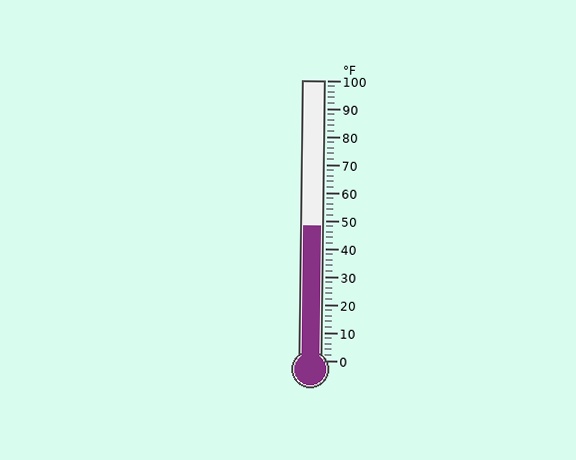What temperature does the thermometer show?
The thermometer shows approximately 48°F.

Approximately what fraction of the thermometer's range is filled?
The thermometer is filled to approximately 50% of its range.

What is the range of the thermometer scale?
The thermometer scale ranges from 0°F to 100°F.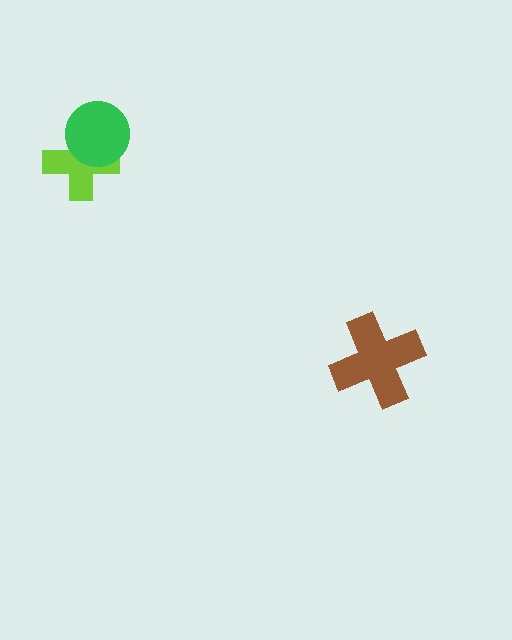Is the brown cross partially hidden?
No, no other shape covers it.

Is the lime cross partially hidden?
Yes, it is partially covered by another shape.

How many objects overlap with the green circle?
1 object overlaps with the green circle.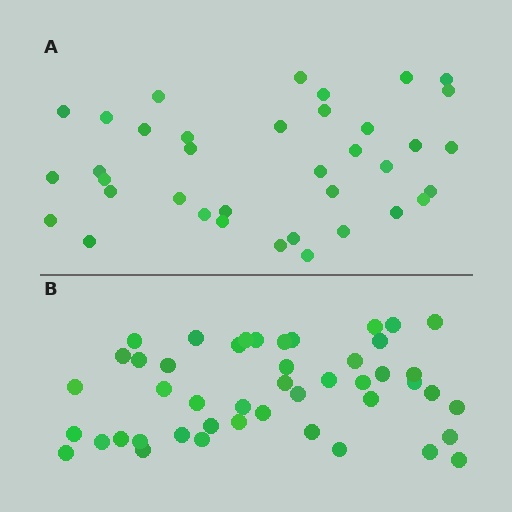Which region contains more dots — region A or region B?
Region B (the bottom region) has more dots.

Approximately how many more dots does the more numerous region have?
Region B has roughly 8 or so more dots than region A.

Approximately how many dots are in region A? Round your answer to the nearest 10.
About 40 dots. (The exact count is 37, which rounds to 40.)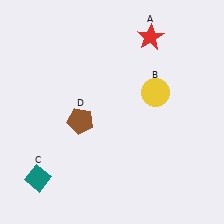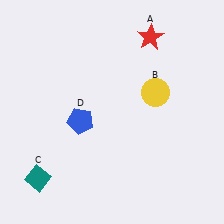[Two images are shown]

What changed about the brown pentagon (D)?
In Image 1, D is brown. In Image 2, it changed to blue.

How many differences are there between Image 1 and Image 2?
There is 1 difference between the two images.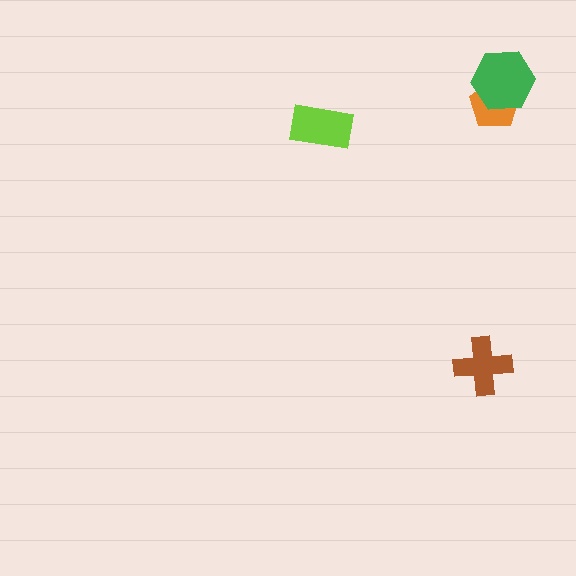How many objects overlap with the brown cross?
0 objects overlap with the brown cross.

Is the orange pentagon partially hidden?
Yes, it is partially covered by another shape.